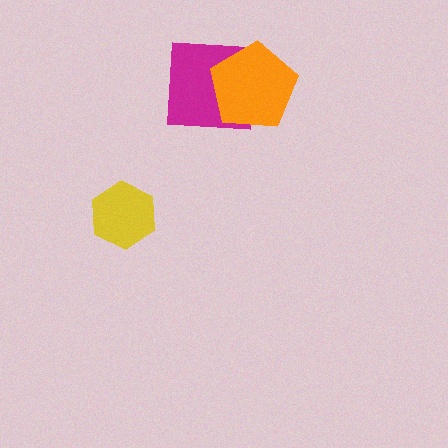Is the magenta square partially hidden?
Yes, it is partially covered by another shape.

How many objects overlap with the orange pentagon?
1 object overlaps with the orange pentagon.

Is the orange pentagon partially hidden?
No, no other shape covers it.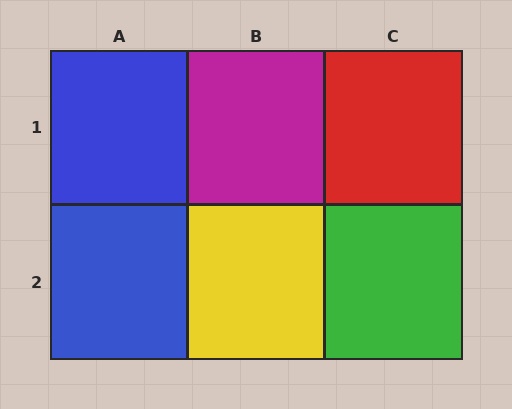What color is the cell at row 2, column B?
Yellow.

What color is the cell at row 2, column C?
Green.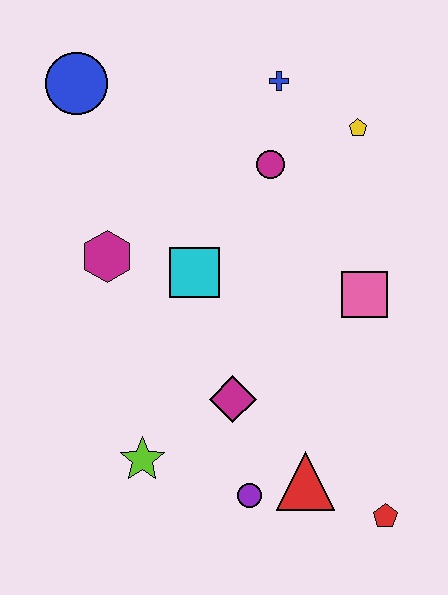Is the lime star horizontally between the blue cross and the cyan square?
No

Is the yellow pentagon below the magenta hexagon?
No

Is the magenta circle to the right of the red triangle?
No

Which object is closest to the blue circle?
The magenta hexagon is closest to the blue circle.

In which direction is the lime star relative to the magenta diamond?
The lime star is to the left of the magenta diamond.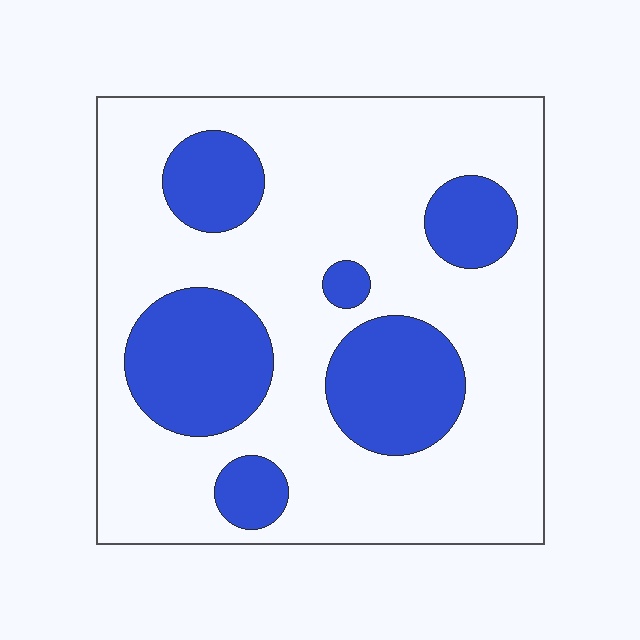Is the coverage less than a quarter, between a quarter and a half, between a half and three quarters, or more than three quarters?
Between a quarter and a half.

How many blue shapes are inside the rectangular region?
6.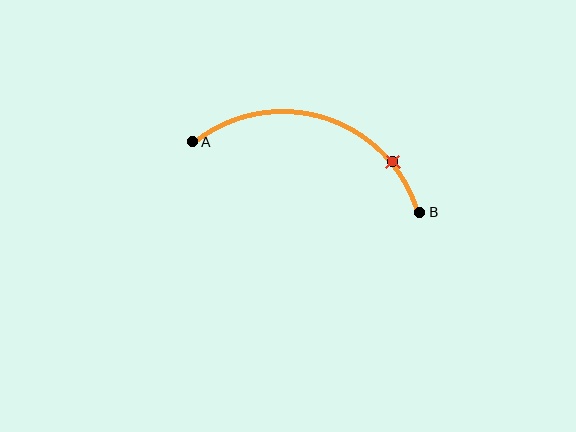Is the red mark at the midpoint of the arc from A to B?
No. The red mark lies on the arc but is closer to endpoint B. The arc midpoint would be at the point on the curve equidistant along the arc from both A and B.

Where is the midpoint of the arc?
The arc midpoint is the point on the curve farthest from the straight line joining A and B. It sits above that line.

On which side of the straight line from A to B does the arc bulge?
The arc bulges above the straight line connecting A and B.